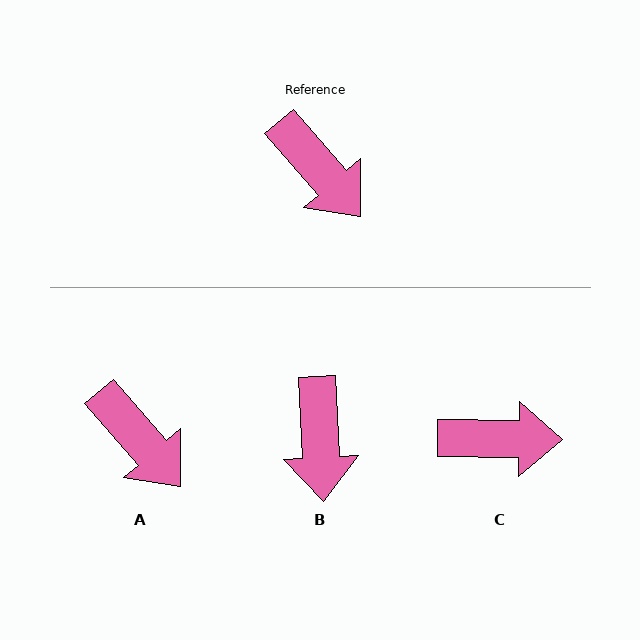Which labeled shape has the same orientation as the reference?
A.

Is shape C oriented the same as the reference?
No, it is off by about 48 degrees.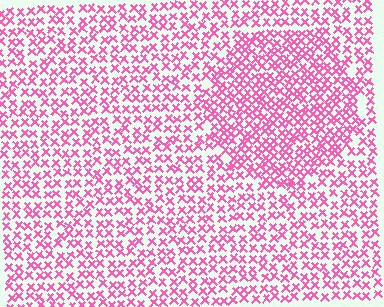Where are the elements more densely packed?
The elements are more densely packed inside the circle boundary.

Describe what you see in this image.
The image contains small pink elements arranged at two different densities. A circle-shaped region is visible where the elements are more densely packed than the surrounding area.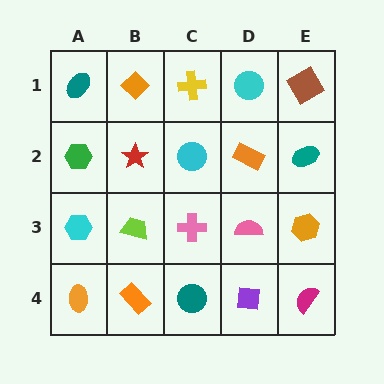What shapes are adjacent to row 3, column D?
An orange rectangle (row 2, column D), a purple square (row 4, column D), a pink cross (row 3, column C), an orange hexagon (row 3, column E).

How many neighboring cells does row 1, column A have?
2.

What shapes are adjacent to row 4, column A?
A cyan hexagon (row 3, column A), an orange rectangle (row 4, column B).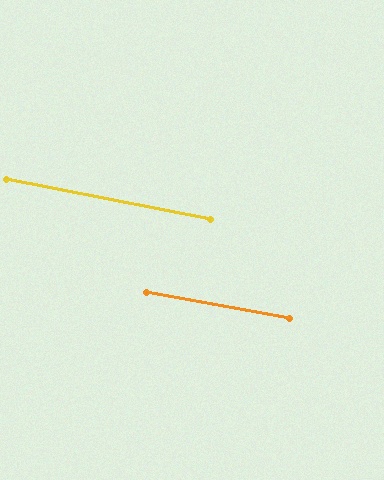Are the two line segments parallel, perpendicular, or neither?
Parallel — their directions differ by only 0.9°.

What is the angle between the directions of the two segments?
Approximately 1 degree.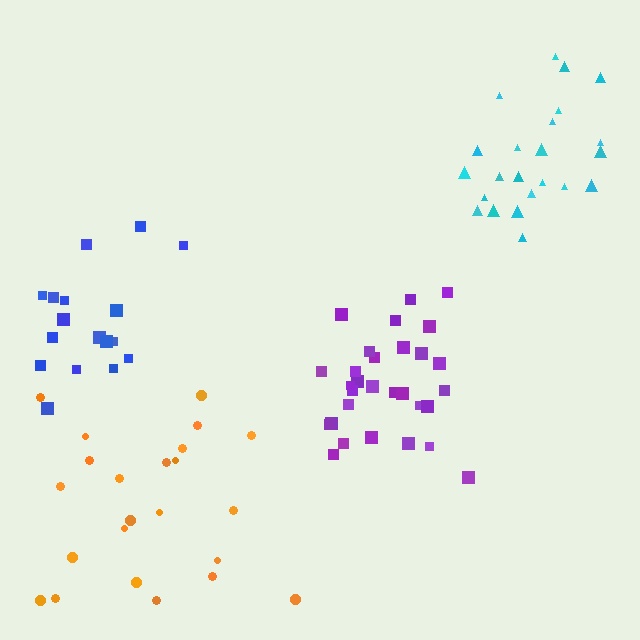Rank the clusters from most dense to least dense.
purple, cyan, blue, orange.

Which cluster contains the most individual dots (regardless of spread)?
Purple (30).